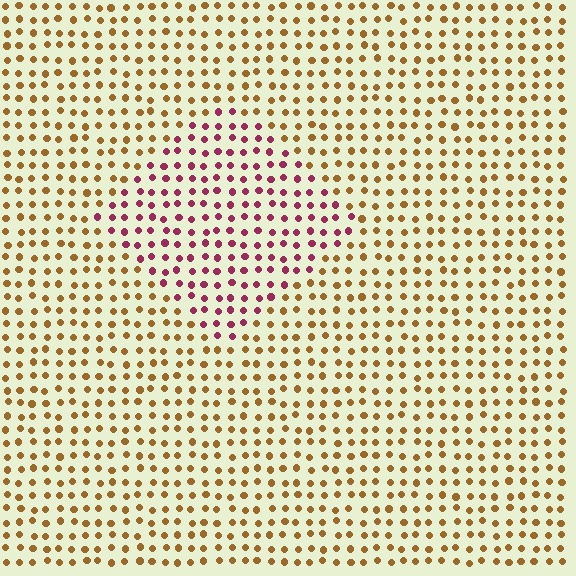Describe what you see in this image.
The image is filled with small brown elements in a uniform arrangement. A diamond-shaped region is visible where the elements are tinted to a slightly different hue, forming a subtle color boundary.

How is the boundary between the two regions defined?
The boundary is defined purely by a slight shift in hue (about 59 degrees). Spacing, size, and orientation are identical on both sides.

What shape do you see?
I see a diamond.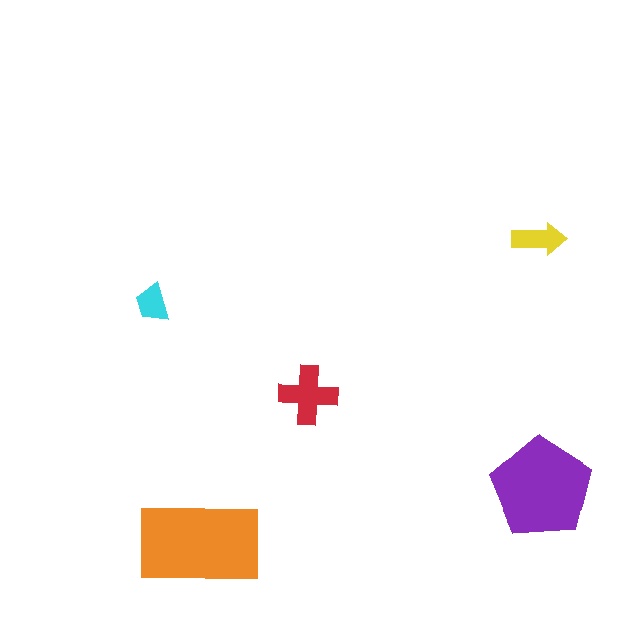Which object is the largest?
The orange rectangle.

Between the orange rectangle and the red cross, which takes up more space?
The orange rectangle.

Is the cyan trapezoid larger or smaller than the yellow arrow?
Smaller.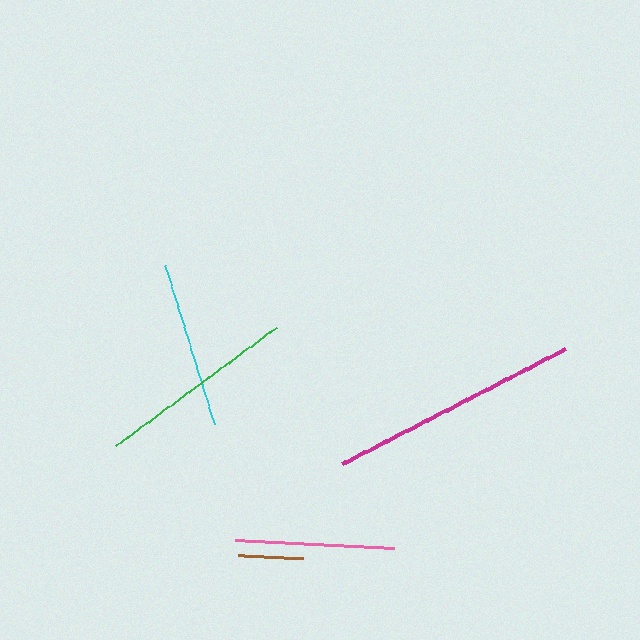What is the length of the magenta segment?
The magenta segment is approximately 251 pixels long.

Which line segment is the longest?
The magenta line is the longest at approximately 251 pixels.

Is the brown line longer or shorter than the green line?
The green line is longer than the brown line.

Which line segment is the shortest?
The brown line is the shortest at approximately 64 pixels.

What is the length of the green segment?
The green segment is approximately 199 pixels long.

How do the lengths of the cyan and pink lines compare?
The cyan and pink lines are approximately the same length.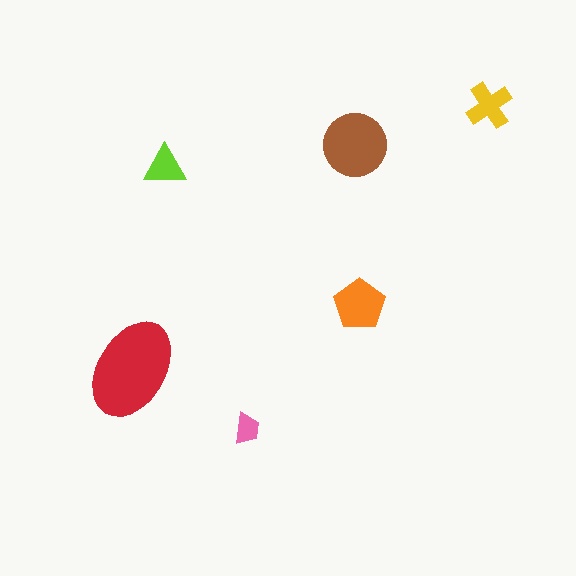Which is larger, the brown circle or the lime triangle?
The brown circle.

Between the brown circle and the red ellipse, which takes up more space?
The red ellipse.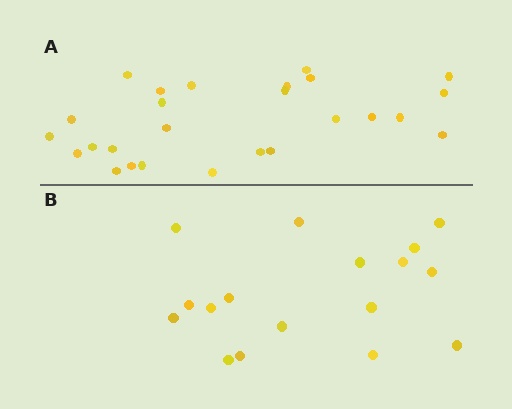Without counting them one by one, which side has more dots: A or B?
Region A (the top region) has more dots.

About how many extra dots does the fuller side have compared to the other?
Region A has roughly 8 or so more dots than region B.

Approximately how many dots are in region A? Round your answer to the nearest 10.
About 30 dots. (The exact count is 26, which rounds to 30.)